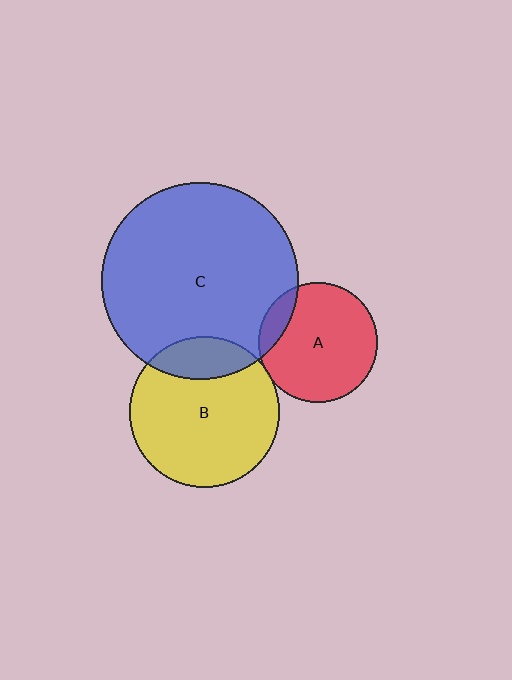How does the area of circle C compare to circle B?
Approximately 1.7 times.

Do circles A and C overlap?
Yes.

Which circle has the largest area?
Circle C (blue).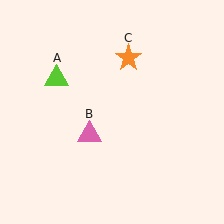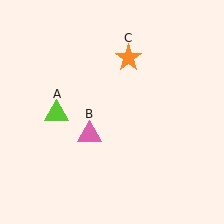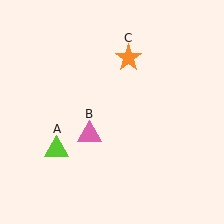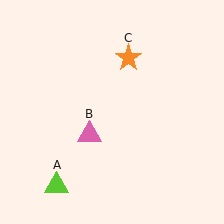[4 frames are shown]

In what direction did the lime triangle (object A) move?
The lime triangle (object A) moved down.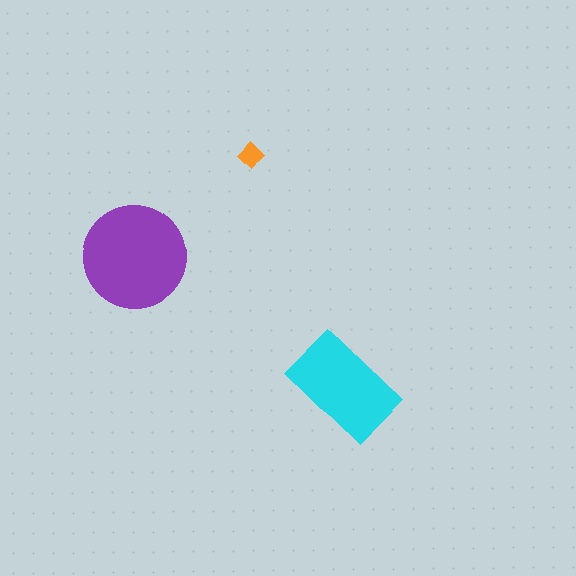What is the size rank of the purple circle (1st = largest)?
1st.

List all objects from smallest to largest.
The orange diamond, the cyan rectangle, the purple circle.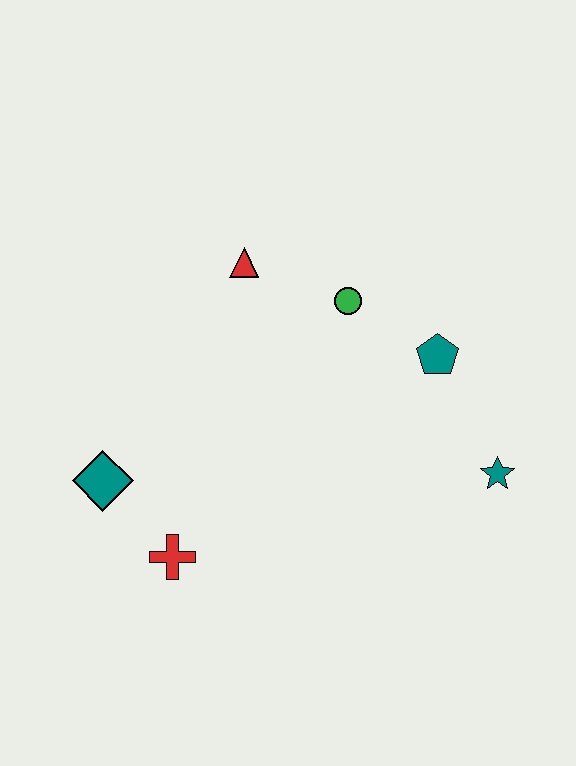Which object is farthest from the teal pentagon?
The teal diamond is farthest from the teal pentagon.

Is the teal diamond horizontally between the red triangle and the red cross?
No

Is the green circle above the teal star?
Yes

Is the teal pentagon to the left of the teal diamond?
No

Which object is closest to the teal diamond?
The red cross is closest to the teal diamond.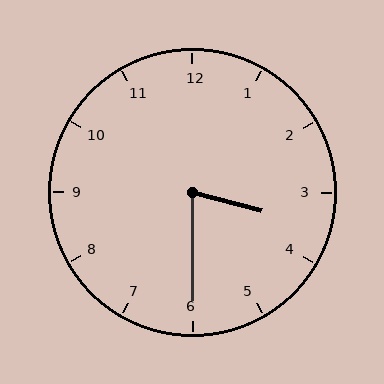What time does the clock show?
3:30.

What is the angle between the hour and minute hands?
Approximately 75 degrees.